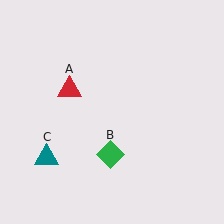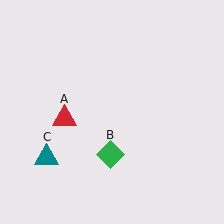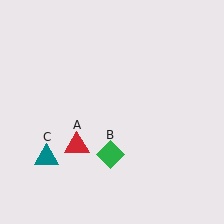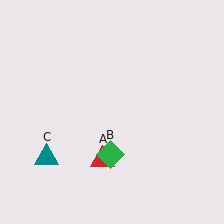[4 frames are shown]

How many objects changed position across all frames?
1 object changed position: red triangle (object A).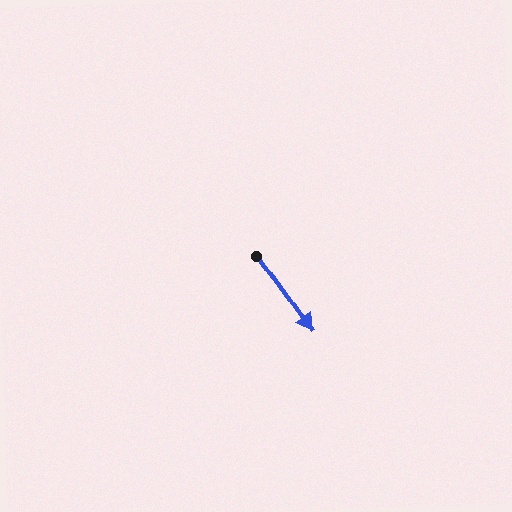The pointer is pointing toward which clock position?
Roughly 5 o'clock.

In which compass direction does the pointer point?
Southeast.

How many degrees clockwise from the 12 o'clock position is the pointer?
Approximately 144 degrees.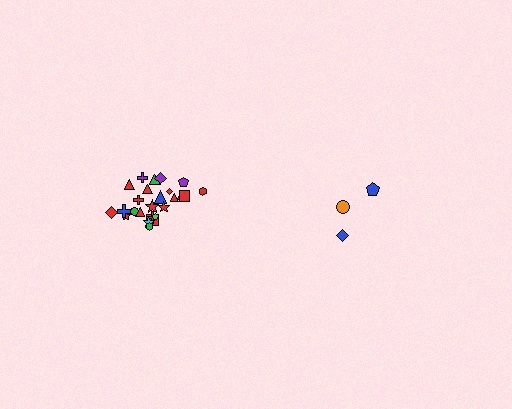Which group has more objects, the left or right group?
The left group.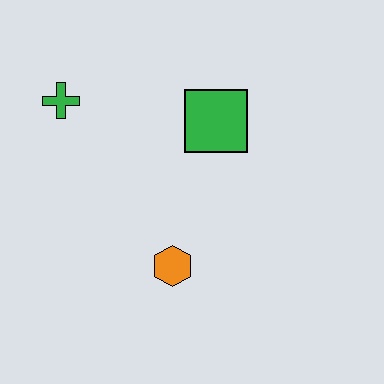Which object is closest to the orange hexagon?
The green square is closest to the orange hexagon.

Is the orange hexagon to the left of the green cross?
No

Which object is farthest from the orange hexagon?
The green cross is farthest from the orange hexagon.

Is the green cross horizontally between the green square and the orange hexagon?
No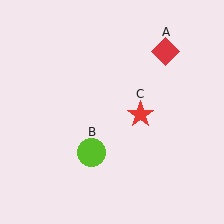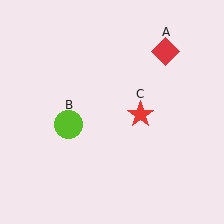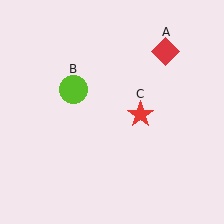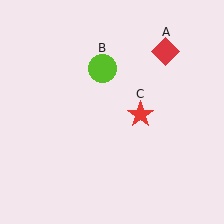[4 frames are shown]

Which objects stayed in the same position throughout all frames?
Red diamond (object A) and red star (object C) remained stationary.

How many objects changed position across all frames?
1 object changed position: lime circle (object B).